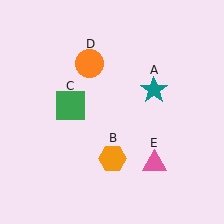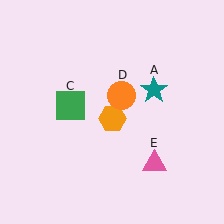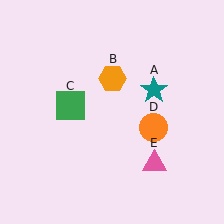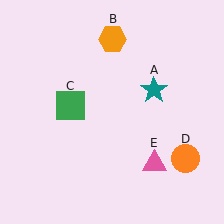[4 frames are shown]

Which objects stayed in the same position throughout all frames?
Teal star (object A) and green square (object C) and pink triangle (object E) remained stationary.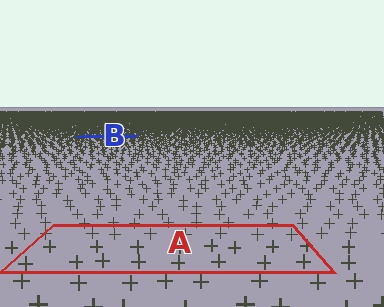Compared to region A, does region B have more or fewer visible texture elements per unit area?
Region B has more texture elements per unit area — they are packed more densely because it is farther away.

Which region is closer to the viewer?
Region A is closer. The texture elements there are larger and more spread out.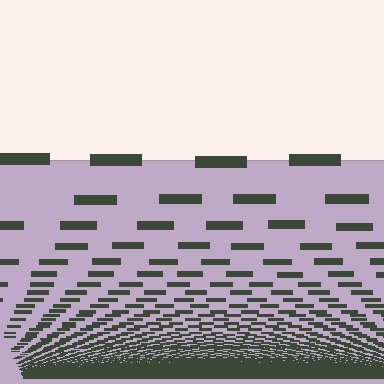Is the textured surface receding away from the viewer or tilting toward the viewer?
The surface appears to tilt toward the viewer. Texture elements get larger and sparser toward the top.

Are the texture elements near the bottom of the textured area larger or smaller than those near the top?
Smaller. The gradient is inverted — elements near the bottom are smaller and denser.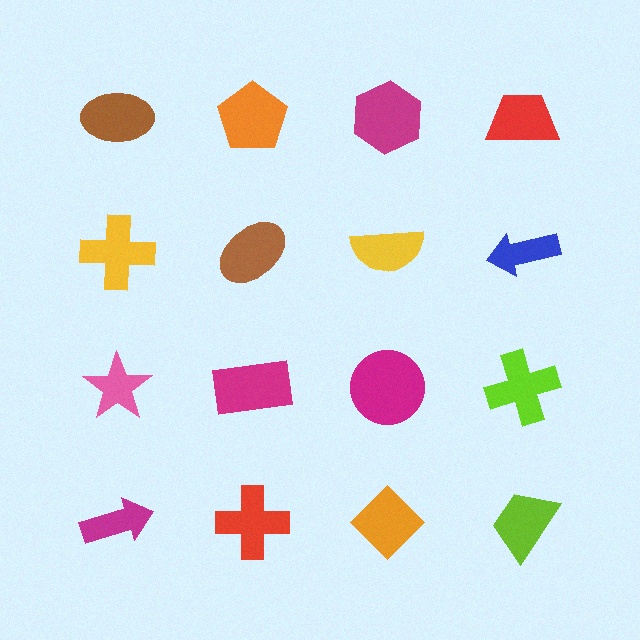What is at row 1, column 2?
An orange pentagon.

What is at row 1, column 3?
A magenta hexagon.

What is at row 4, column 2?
A red cross.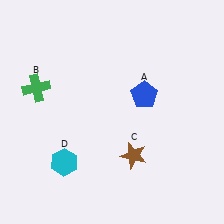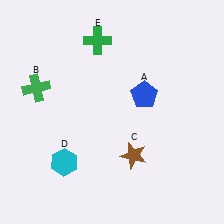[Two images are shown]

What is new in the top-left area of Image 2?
A green cross (E) was added in the top-left area of Image 2.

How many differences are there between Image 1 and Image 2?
There is 1 difference between the two images.